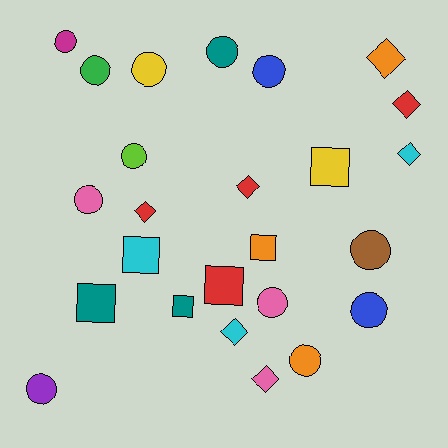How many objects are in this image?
There are 25 objects.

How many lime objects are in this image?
There is 1 lime object.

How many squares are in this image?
There are 6 squares.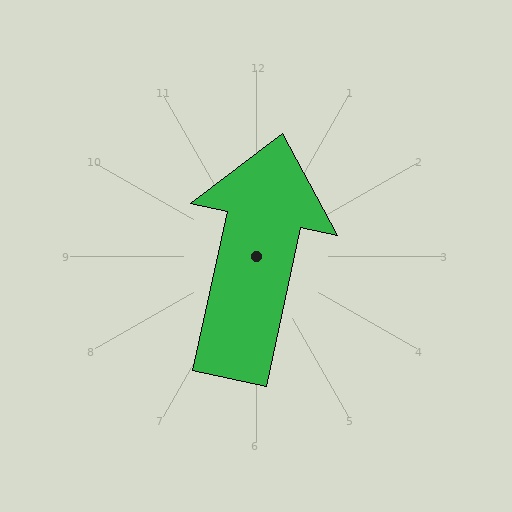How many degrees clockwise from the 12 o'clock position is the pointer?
Approximately 12 degrees.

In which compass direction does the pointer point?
North.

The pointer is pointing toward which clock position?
Roughly 12 o'clock.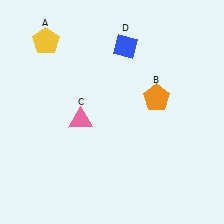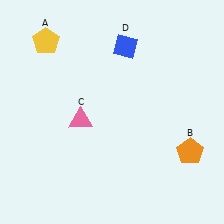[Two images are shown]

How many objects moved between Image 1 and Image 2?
1 object moved between the two images.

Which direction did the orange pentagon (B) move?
The orange pentagon (B) moved down.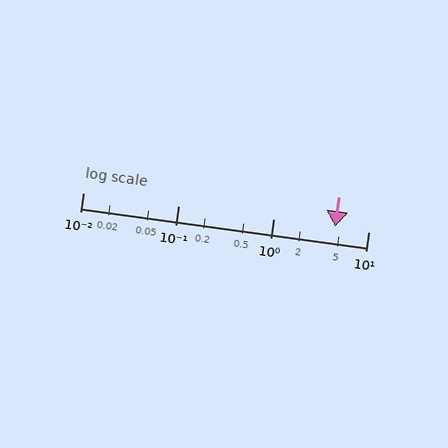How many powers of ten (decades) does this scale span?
The scale spans 3 decades, from 0.01 to 10.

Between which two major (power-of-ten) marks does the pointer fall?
The pointer is between 1 and 10.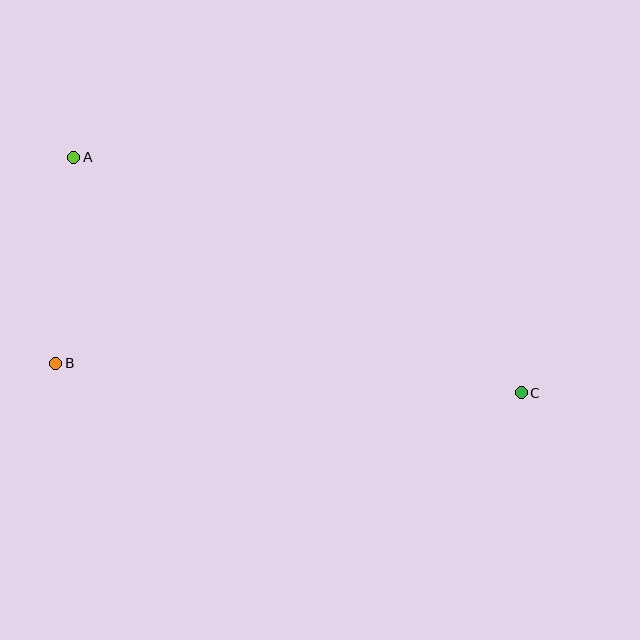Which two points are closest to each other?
Points A and B are closest to each other.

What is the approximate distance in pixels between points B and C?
The distance between B and C is approximately 466 pixels.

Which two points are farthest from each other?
Points A and C are farthest from each other.